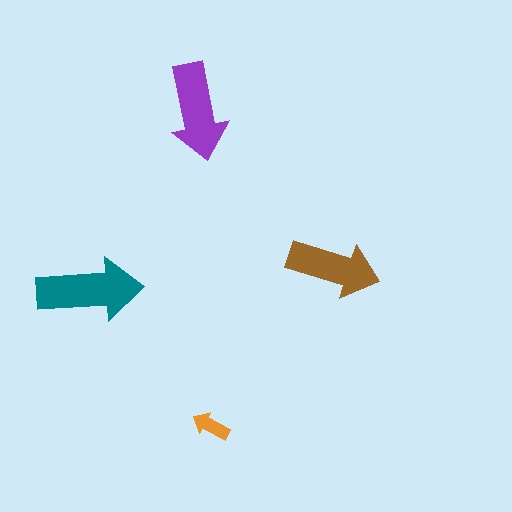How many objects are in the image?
There are 4 objects in the image.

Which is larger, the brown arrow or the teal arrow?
The teal one.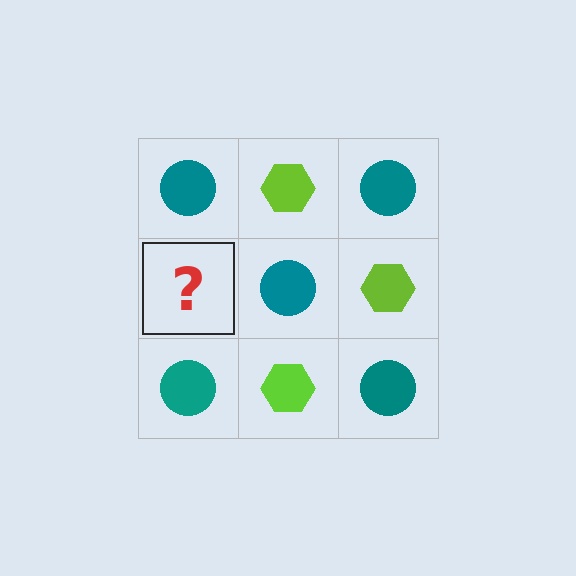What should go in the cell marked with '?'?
The missing cell should contain a lime hexagon.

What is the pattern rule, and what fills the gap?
The rule is that it alternates teal circle and lime hexagon in a checkerboard pattern. The gap should be filled with a lime hexagon.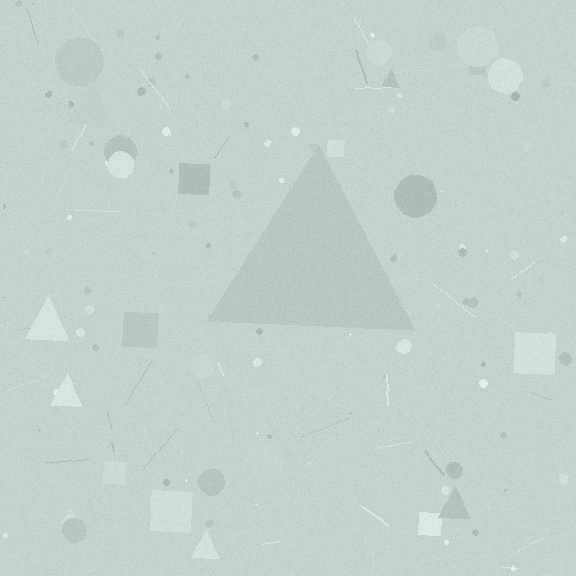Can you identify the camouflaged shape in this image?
The camouflaged shape is a triangle.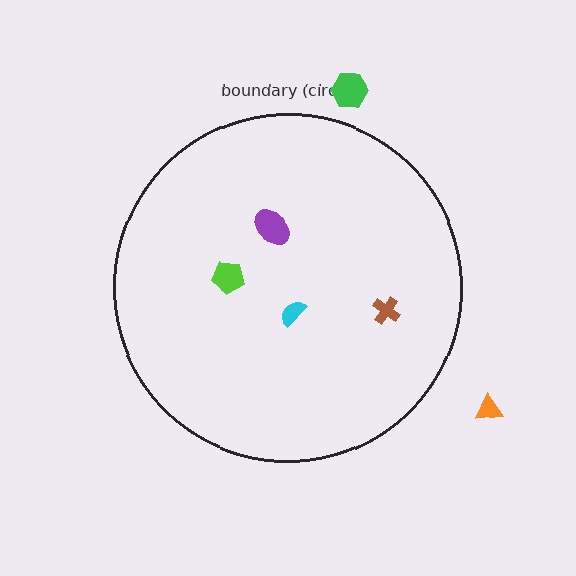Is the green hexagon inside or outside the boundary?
Outside.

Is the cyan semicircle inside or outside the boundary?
Inside.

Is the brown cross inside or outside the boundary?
Inside.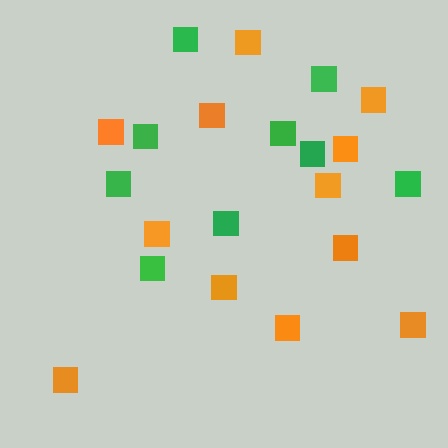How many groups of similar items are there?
There are 2 groups: one group of orange squares (12) and one group of green squares (9).